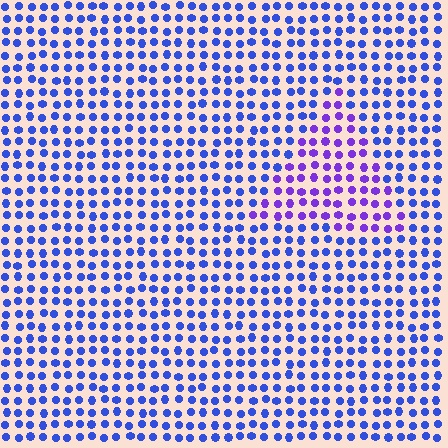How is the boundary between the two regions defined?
The boundary is defined purely by a slight shift in hue (about 36 degrees). Spacing, size, and orientation are identical on both sides.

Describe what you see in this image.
The image is filled with small blue elements in a uniform arrangement. A triangle-shaped region is visible where the elements are tinted to a slightly different hue, forming a subtle color boundary.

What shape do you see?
I see a triangle.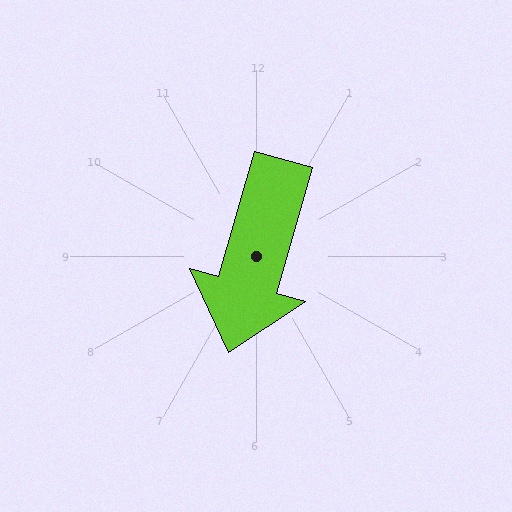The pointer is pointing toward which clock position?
Roughly 7 o'clock.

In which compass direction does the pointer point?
South.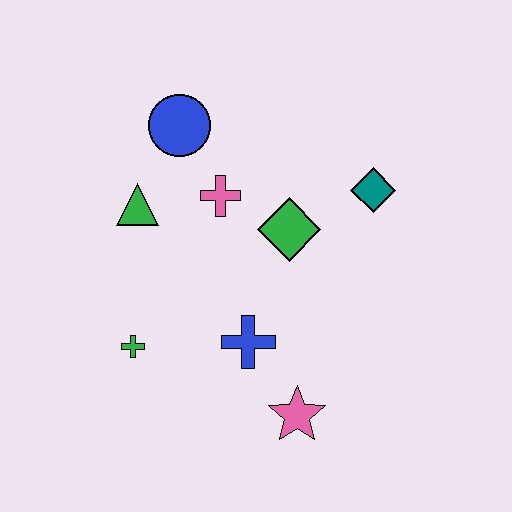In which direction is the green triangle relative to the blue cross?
The green triangle is above the blue cross.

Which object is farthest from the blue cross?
The blue circle is farthest from the blue cross.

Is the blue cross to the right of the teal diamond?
No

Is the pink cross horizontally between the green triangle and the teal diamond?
Yes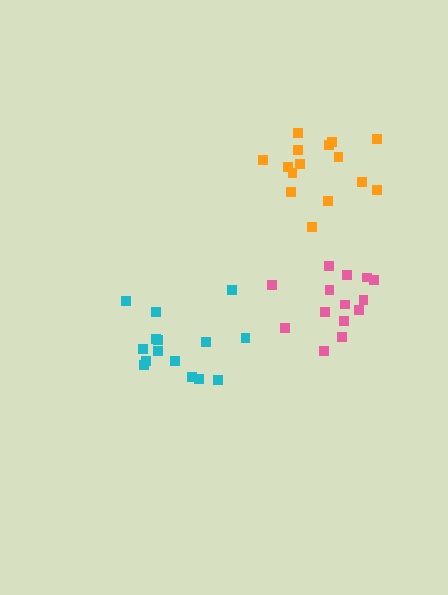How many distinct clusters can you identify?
There are 3 distinct clusters.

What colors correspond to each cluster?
The clusters are colored: cyan, pink, orange.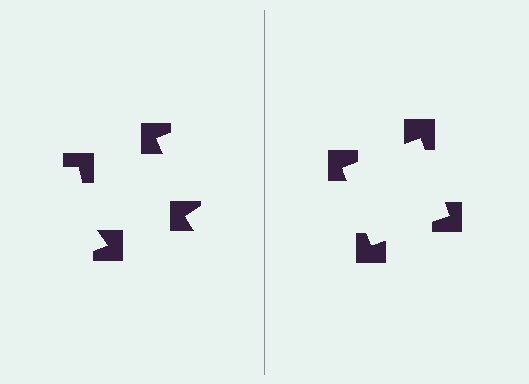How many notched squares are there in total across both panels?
8 — 4 on each side.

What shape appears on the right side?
An illusory square.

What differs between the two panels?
The notched squares are positioned identically on both sides; only the wedge orientations differ. On the right they align to a square; on the left they are misaligned.